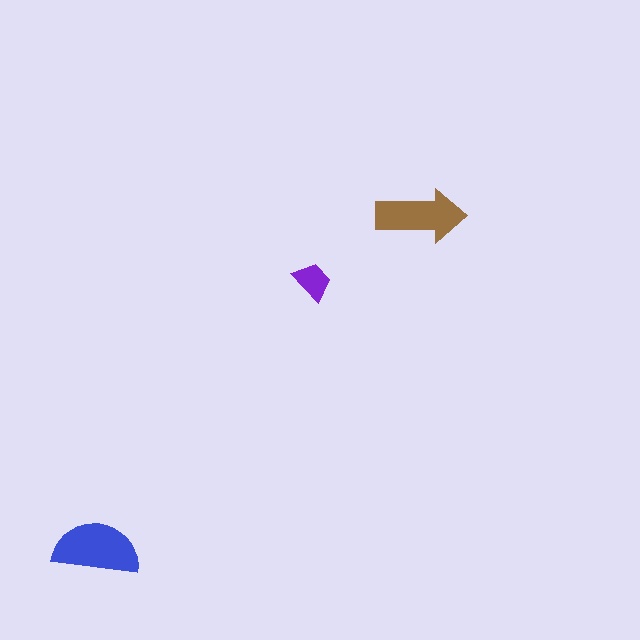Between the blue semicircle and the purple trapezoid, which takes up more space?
The blue semicircle.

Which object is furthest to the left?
The blue semicircle is leftmost.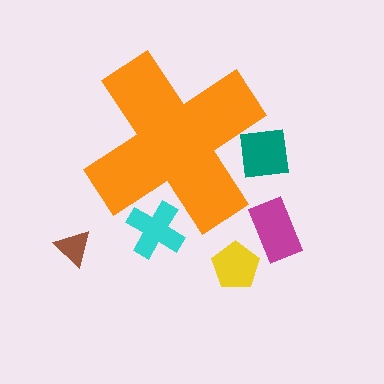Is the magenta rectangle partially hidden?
No, the magenta rectangle is fully visible.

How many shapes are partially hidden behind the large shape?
2 shapes are partially hidden.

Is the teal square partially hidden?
Yes, the teal square is partially hidden behind the orange cross.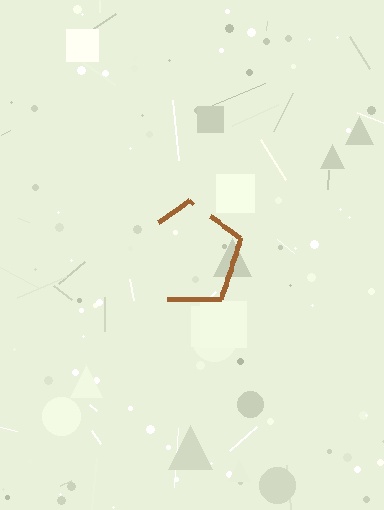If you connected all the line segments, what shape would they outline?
They would outline a pentagon.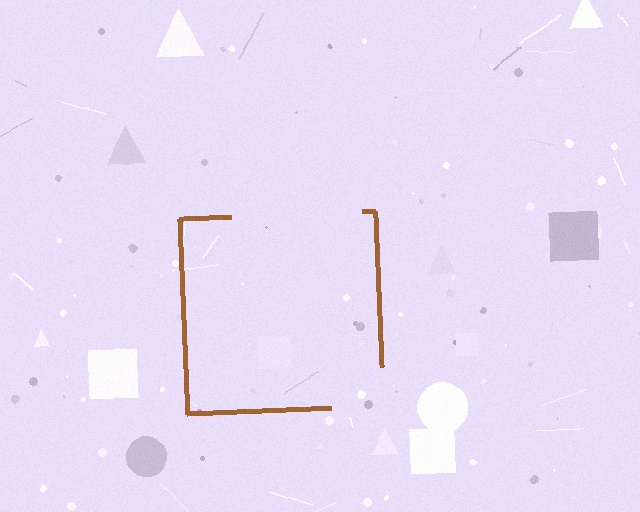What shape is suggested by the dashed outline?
The dashed outline suggests a square.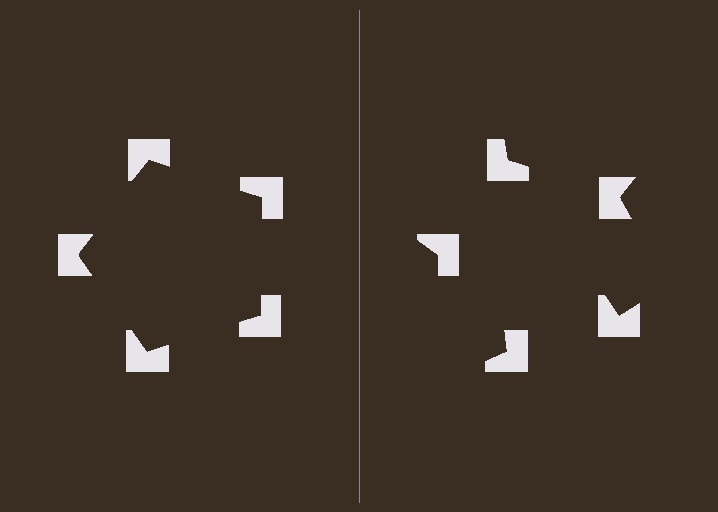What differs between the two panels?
The notched squares are positioned identically on both sides; only the wedge orientations differ. On the left they align to a pentagon; on the right they are misaligned.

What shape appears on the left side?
An illusory pentagon.